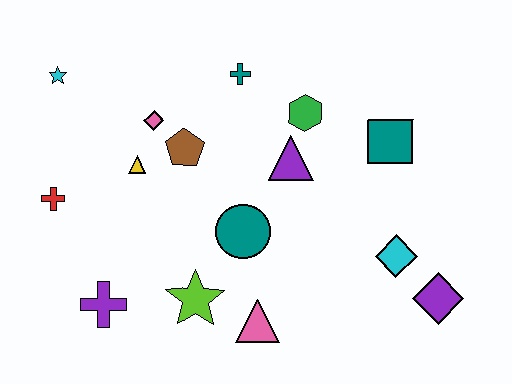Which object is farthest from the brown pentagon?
The purple diamond is farthest from the brown pentagon.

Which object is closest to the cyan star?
The pink diamond is closest to the cyan star.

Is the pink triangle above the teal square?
No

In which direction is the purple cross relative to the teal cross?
The purple cross is below the teal cross.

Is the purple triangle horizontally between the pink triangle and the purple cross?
No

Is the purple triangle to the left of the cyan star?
No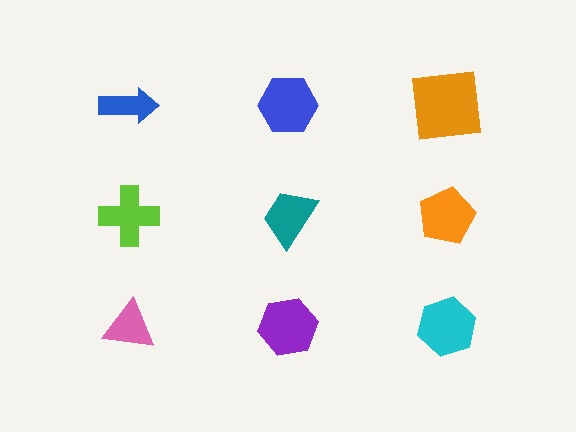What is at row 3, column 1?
A pink triangle.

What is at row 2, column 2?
A teal trapezoid.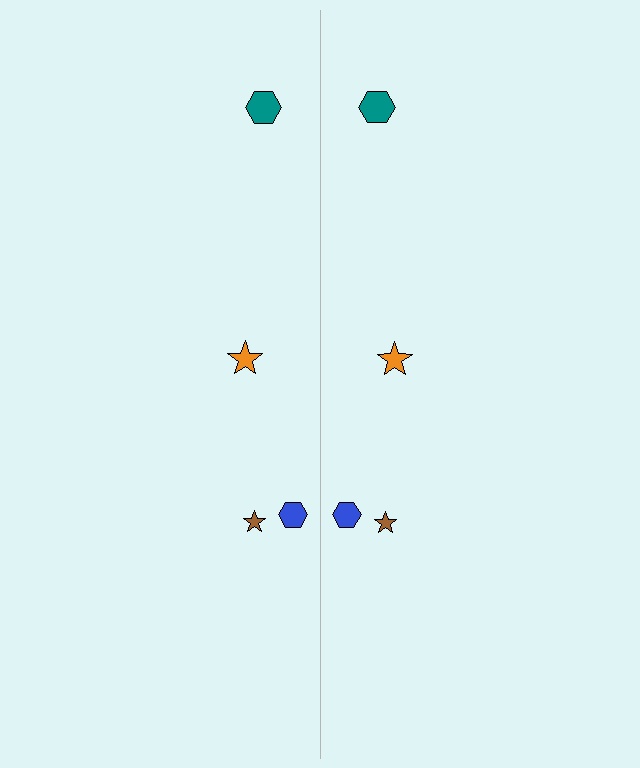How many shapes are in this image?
There are 8 shapes in this image.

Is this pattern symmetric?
Yes, this pattern has bilateral (reflection) symmetry.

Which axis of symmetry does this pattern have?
The pattern has a vertical axis of symmetry running through the center of the image.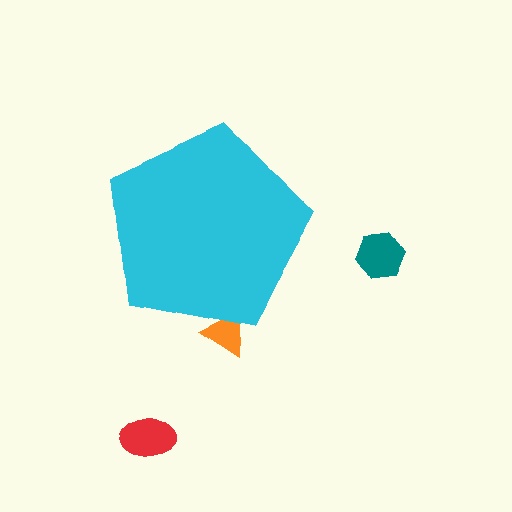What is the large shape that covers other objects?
A cyan pentagon.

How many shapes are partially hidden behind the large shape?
1 shape is partially hidden.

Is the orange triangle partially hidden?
Yes, the orange triangle is partially hidden behind the cyan pentagon.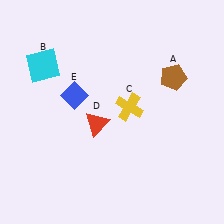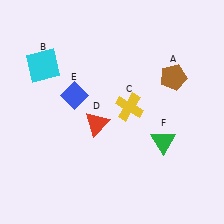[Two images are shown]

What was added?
A green triangle (F) was added in Image 2.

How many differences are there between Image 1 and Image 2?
There is 1 difference between the two images.